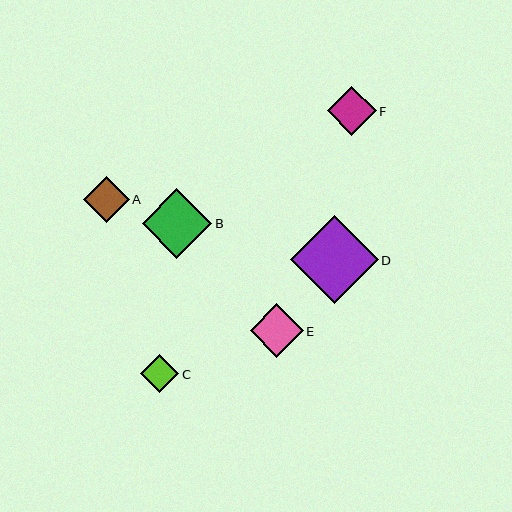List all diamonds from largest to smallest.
From largest to smallest: D, B, E, F, A, C.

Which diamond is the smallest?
Diamond C is the smallest with a size of approximately 38 pixels.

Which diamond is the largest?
Diamond D is the largest with a size of approximately 88 pixels.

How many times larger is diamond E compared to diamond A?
Diamond E is approximately 1.1 times the size of diamond A.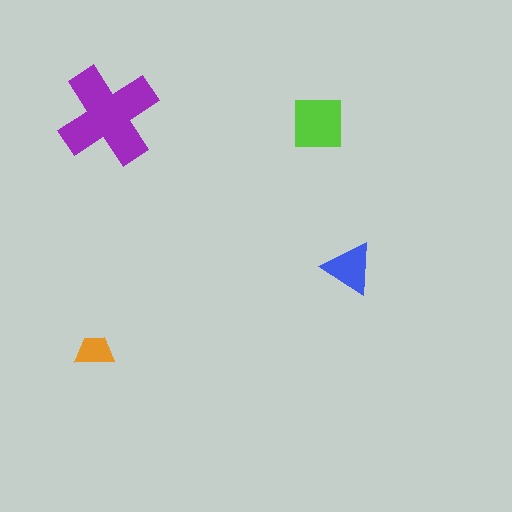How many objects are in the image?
There are 4 objects in the image.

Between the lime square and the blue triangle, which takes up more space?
The lime square.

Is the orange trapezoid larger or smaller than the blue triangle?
Smaller.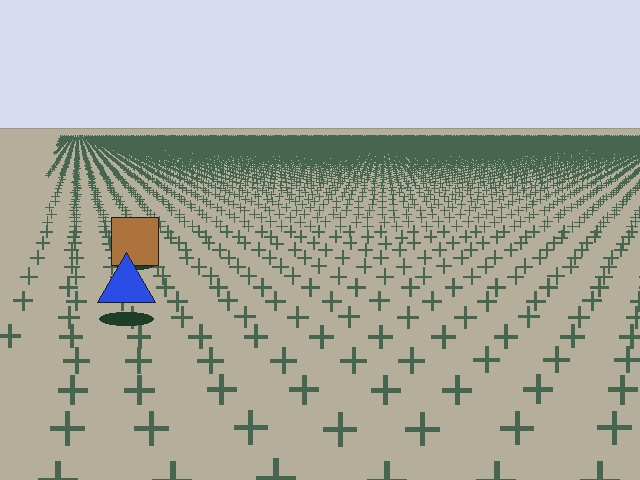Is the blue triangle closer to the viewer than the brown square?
Yes. The blue triangle is closer — you can tell from the texture gradient: the ground texture is coarser near it.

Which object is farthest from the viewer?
The brown square is farthest from the viewer. It appears smaller and the ground texture around it is denser.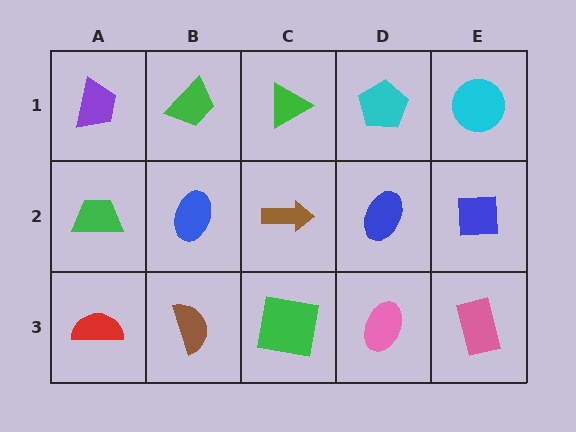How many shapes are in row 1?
5 shapes.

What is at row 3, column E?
A pink rectangle.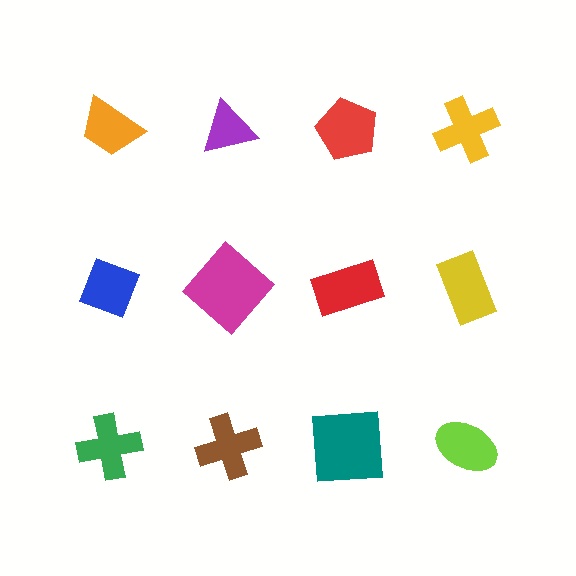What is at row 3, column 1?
A green cross.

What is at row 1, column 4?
A yellow cross.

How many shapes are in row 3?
4 shapes.